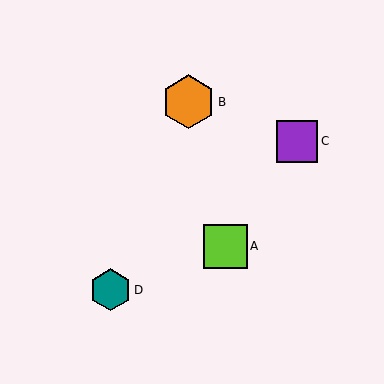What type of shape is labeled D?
Shape D is a teal hexagon.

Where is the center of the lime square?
The center of the lime square is at (225, 246).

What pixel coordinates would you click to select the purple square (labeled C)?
Click at (297, 141) to select the purple square C.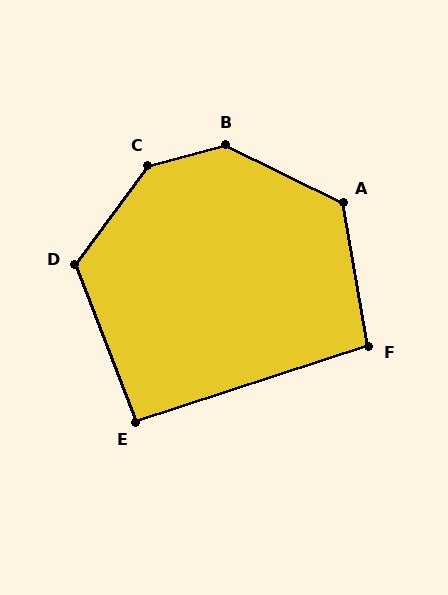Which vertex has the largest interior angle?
C, at approximately 141 degrees.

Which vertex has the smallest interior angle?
E, at approximately 93 degrees.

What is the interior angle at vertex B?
Approximately 139 degrees (obtuse).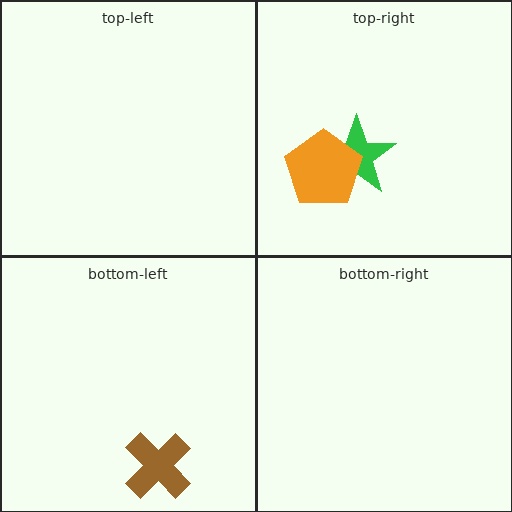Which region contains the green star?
The top-right region.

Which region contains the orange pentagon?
The top-right region.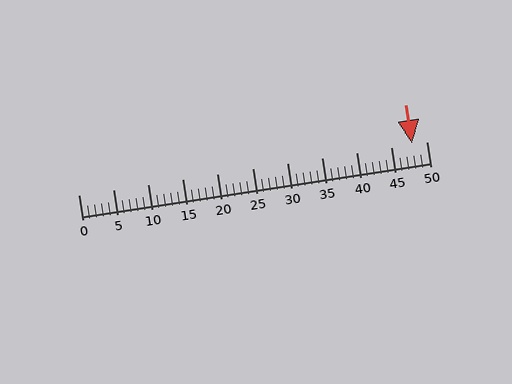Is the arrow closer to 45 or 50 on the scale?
The arrow is closer to 50.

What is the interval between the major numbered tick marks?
The major tick marks are spaced 5 units apart.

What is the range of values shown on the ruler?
The ruler shows values from 0 to 50.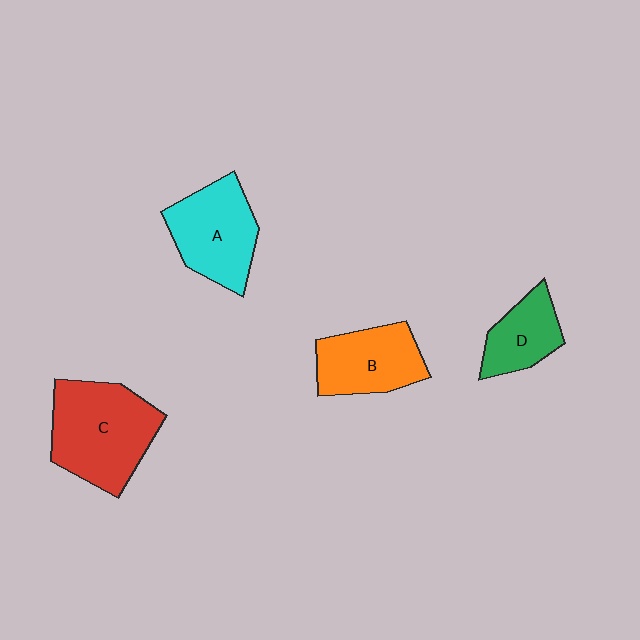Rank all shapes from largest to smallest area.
From largest to smallest: C (red), A (cyan), B (orange), D (green).